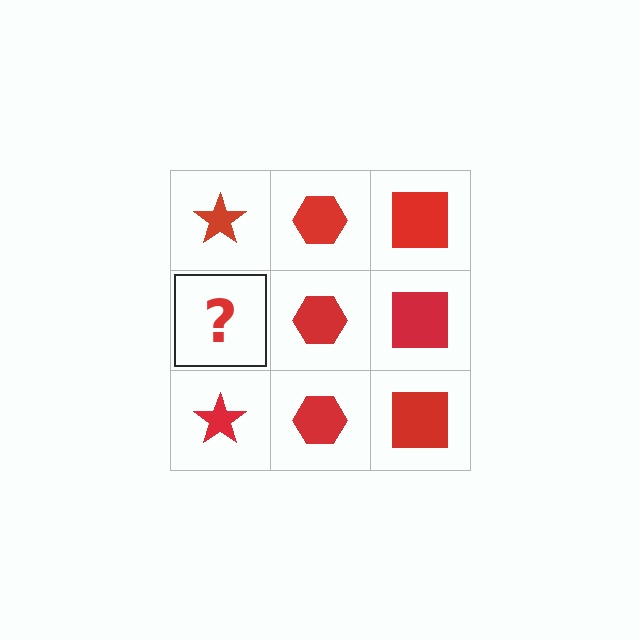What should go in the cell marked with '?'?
The missing cell should contain a red star.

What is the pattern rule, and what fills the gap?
The rule is that each column has a consistent shape. The gap should be filled with a red star.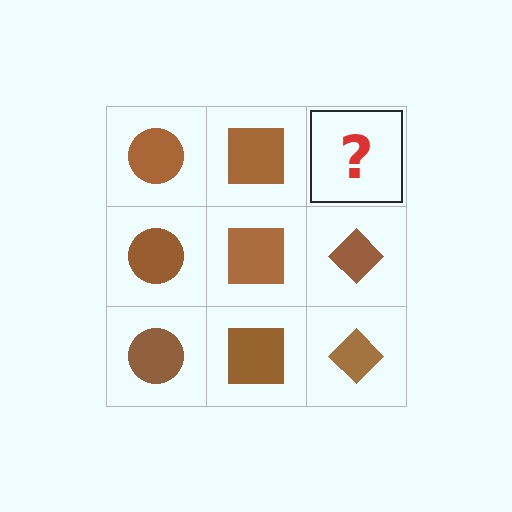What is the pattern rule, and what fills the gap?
The rule is that each column has a consistent shape. The gap should be filled with a brown diamond.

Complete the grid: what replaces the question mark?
The question mark should be replaced with a brown diamond.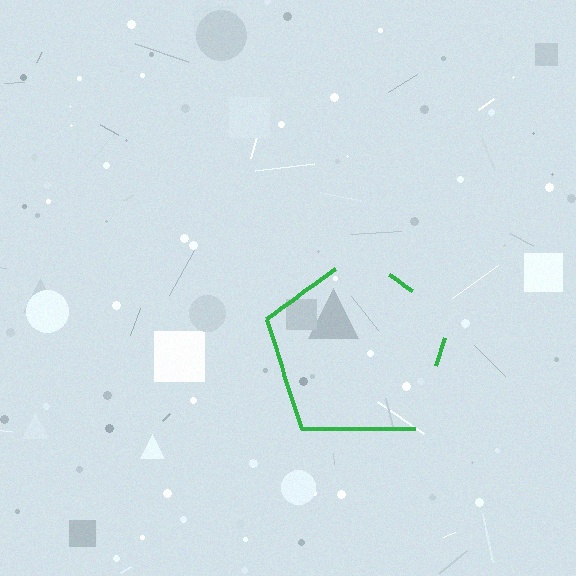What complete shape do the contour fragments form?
The contour fragments form a pentagon.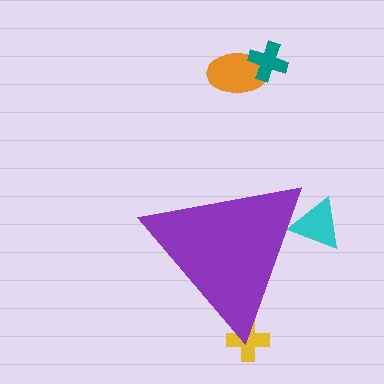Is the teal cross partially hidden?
No, the teal cross is fully visible.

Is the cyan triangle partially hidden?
Yes, the cyan triangle is partially hidden behind the purple triangle.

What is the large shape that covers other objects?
A purple triangle.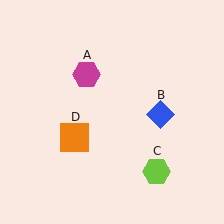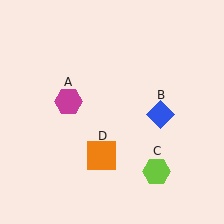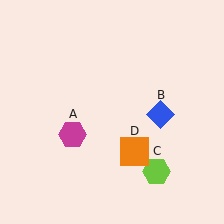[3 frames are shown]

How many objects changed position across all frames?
2 objects changed position: magenta hexagon (object A), orange square (object D).